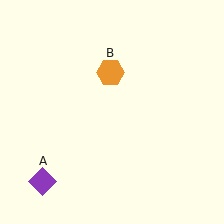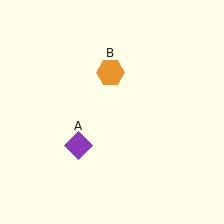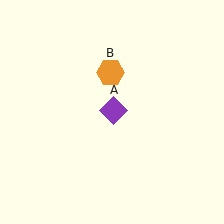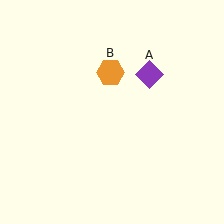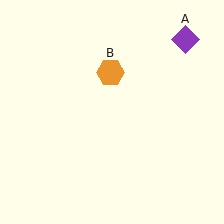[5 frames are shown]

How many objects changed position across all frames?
1 object changed position: purple diamond (object A).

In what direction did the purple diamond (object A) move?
The purple diamond (object A) moved up and to the right.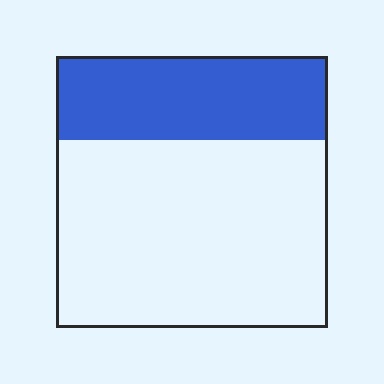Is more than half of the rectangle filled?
No.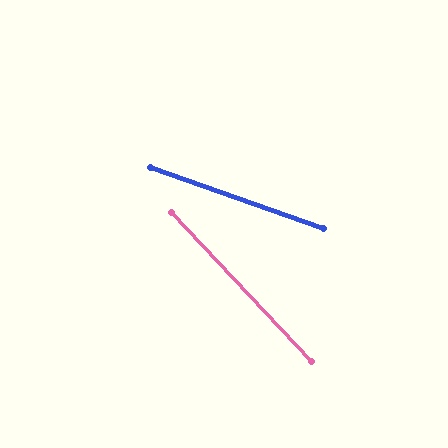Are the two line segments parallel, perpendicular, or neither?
Neither parallel nor perpendicular — they differ by about 27°.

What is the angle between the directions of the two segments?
Approximately 27 degrees.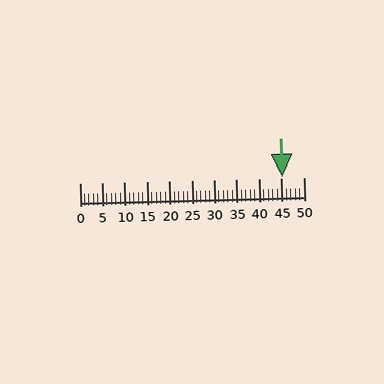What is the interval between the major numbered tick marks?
The major tick marks are spaced 5 units apart.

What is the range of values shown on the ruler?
The ruler shows values from 0 to 50.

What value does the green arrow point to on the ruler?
The green arrow points to approximately 45.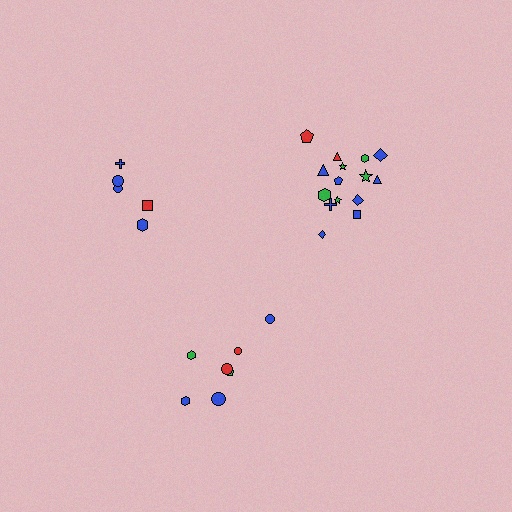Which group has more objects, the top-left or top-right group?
The top-right group.